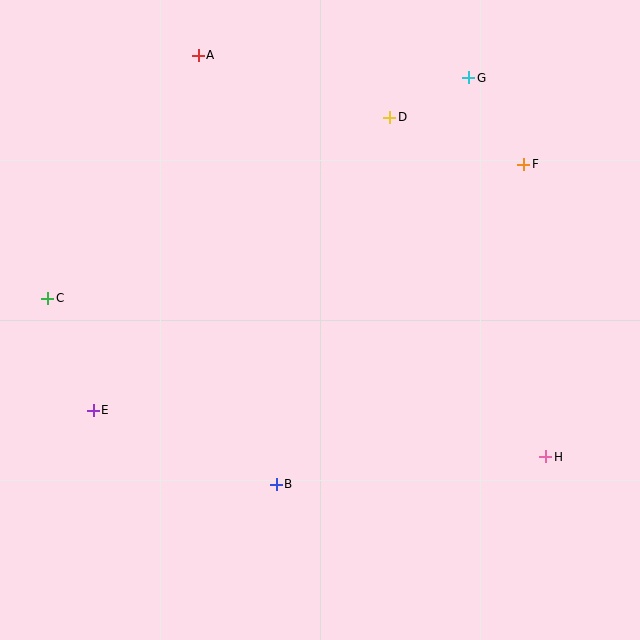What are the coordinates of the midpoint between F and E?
The midpoint between F and E is at (309, 287).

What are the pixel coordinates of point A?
Point A is at (198, 55).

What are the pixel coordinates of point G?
Point G is at (469, 78).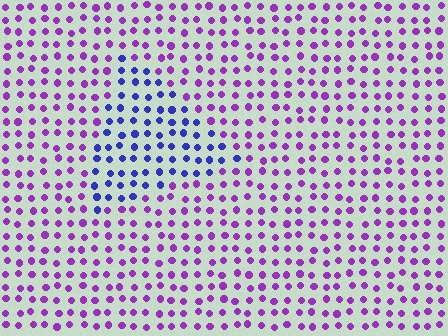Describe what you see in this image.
The image is filled with small purple elements in a uniform arrangement. A triangle-shaped region is visible where the elements are tinted to a slightly different hue, forming a subtle color boundary.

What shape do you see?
I see a triangle.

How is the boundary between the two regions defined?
The boundary is defined purely by a slight shift in hue (about 48 degrees). Spacing, size, and orientation are identical on both sides.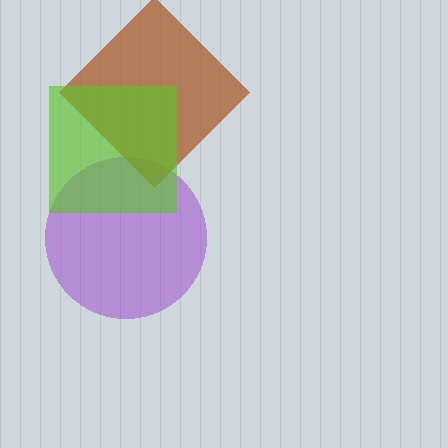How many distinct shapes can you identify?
There are 3 distinct shapes: a purple circle, a brown diamond, a lime square.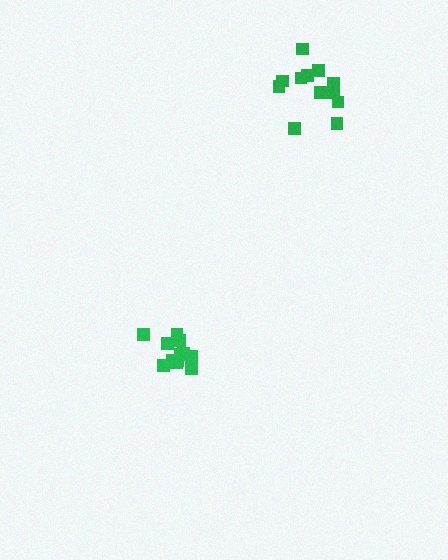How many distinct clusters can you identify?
There are 2 distinct clusters.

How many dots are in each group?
Group 1: 12 dots, Group 2: 12 dots (24 total).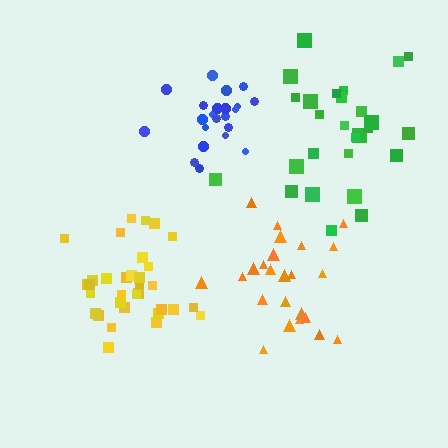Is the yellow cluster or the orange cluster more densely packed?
Yellow.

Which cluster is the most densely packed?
Yellow.